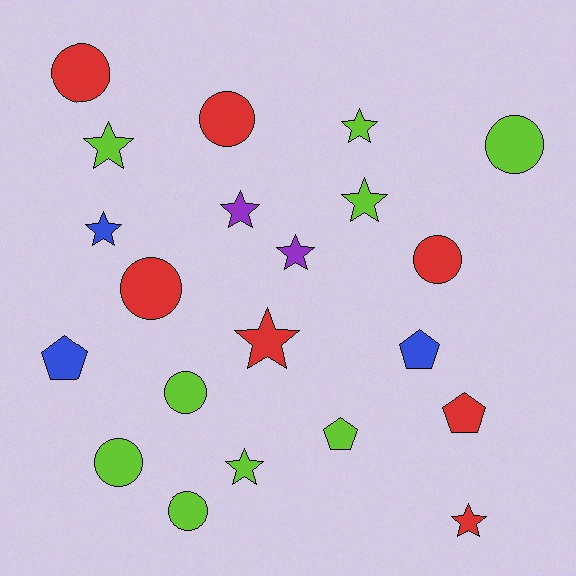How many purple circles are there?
There are no purple circles.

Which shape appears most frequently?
Star, with 9 objects.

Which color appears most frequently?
Lime, with 9 objects.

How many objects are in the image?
There are 21 objects.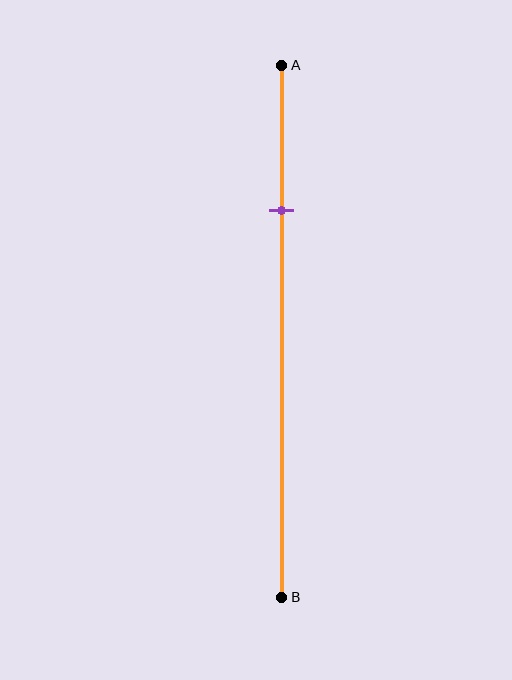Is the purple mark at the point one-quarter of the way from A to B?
Yes, the mark is approximately at the one-quarter point.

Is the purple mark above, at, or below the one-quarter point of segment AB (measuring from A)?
The purple mark is approximately at the one-quarter point of segment AB.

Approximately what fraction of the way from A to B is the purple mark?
The purple mark is approximately 25% of the way from A to B.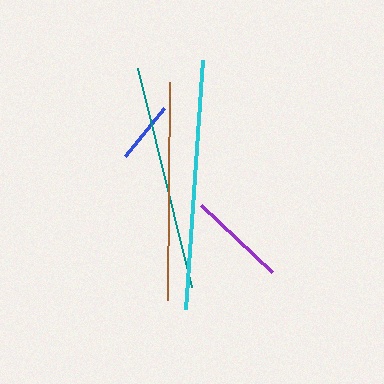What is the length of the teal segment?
The teal segment is approximately 226 pixels long.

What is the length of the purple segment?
The purple segment is approximately 97 pixels long.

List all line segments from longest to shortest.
From longest to shortest: cyan, teal, brown, purple, blue.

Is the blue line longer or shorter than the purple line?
The purple line is longer than the blue line.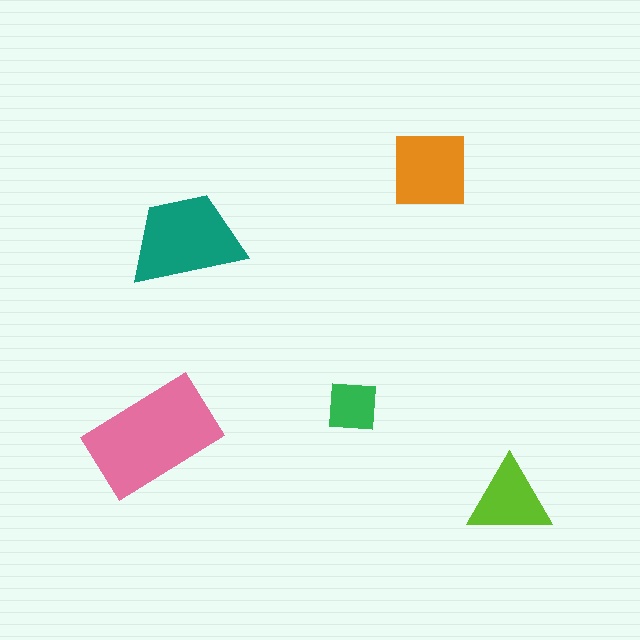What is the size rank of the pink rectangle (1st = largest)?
1st.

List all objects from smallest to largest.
The green square, the lime triangle, the orange square, the teal trapezoid, the pink rectangle.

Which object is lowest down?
The lime triangle is bottommost.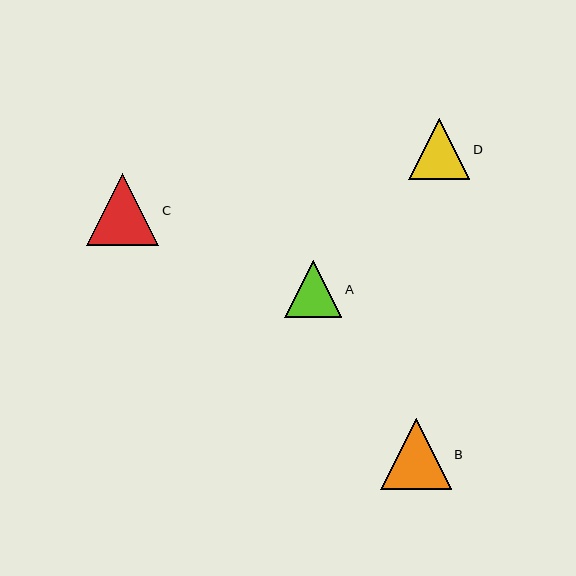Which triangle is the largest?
Triangle C is the largest with a size of approximately 72 pixels.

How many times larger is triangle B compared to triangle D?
Triangle B is approximately 1.2 times the size of triangle D.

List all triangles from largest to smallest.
From largest to smallest: C, B, D, A.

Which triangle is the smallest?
Triangle A is the smallest with a size of approximately 57 pixels.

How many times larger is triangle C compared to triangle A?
Triangle C is approximately 1.3 times the size of triangle A.